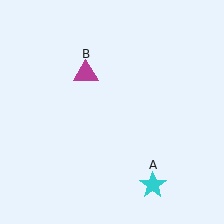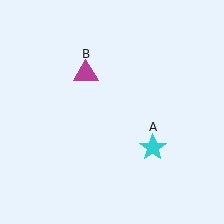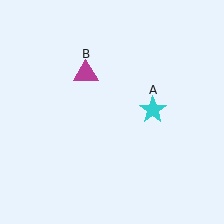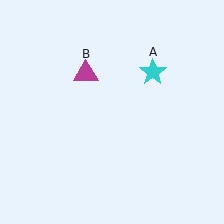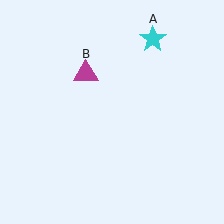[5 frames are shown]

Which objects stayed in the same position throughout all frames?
Magenta triangle (object B) remained stationary.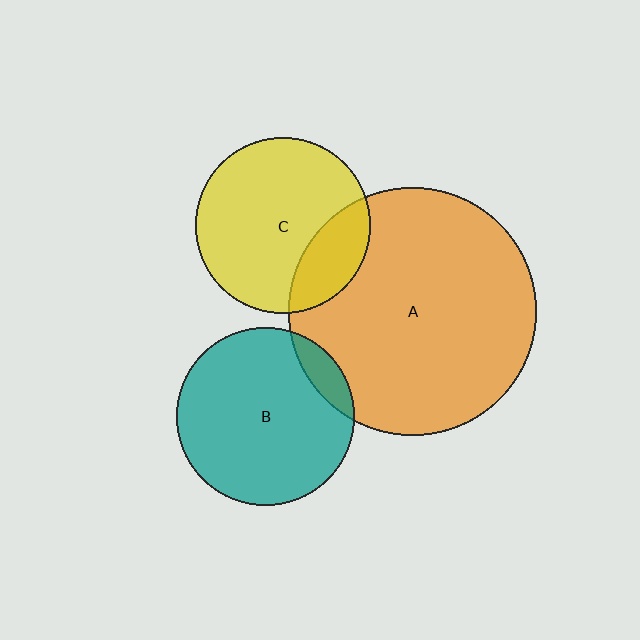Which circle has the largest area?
Circle A (orange).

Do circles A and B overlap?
Yes.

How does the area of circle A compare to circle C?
Approximately 2.0 times.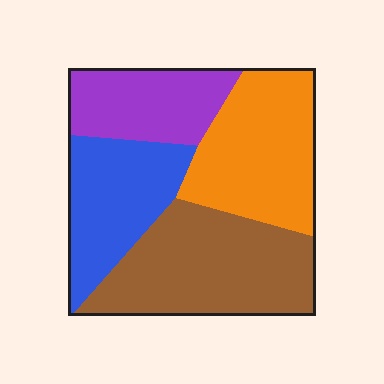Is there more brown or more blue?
Brown.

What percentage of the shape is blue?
Blue takes up less than a quarter of the shape.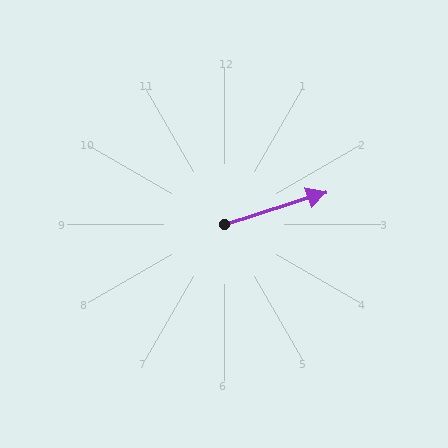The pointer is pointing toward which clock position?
Roughly 2 o'clock.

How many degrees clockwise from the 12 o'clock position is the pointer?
Approximately 72 degrees.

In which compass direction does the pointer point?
East.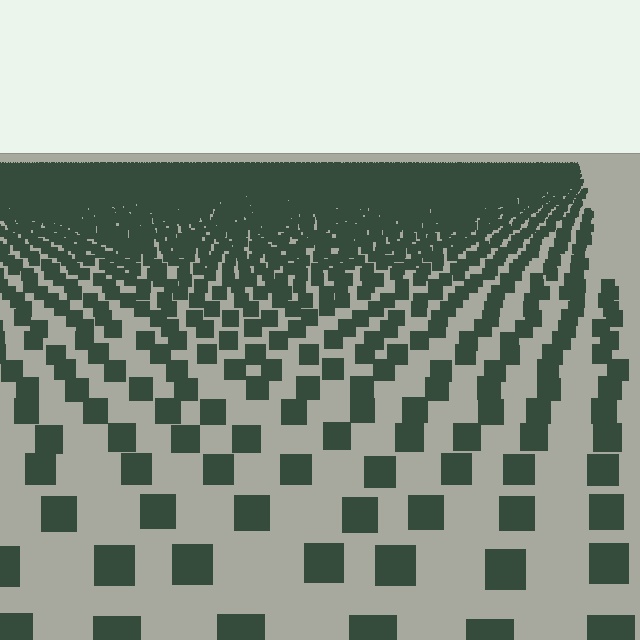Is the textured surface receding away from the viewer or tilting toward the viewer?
The surface is receding away from the viewer. Texture elements get smaller and denser toward the top.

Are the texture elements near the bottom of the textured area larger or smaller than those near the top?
Larger. Near the bottom, elements are closer to the viewer and appear at a bigger on-screen size.